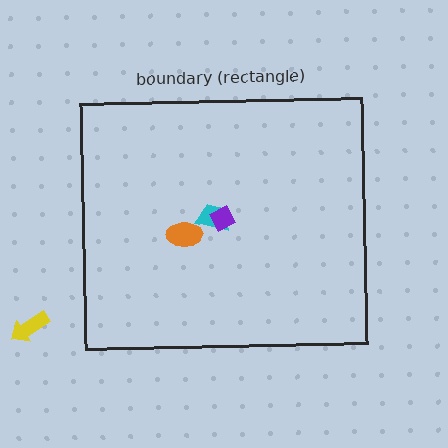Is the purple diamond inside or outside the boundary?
Inside.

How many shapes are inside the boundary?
3 inside, 1 outside.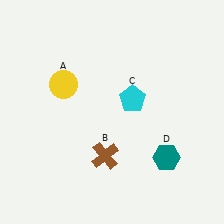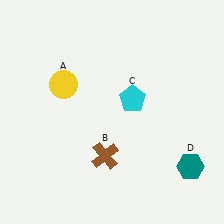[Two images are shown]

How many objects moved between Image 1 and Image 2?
1 object moved between the two images.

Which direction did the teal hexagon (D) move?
The teal hexagon (D) moved right.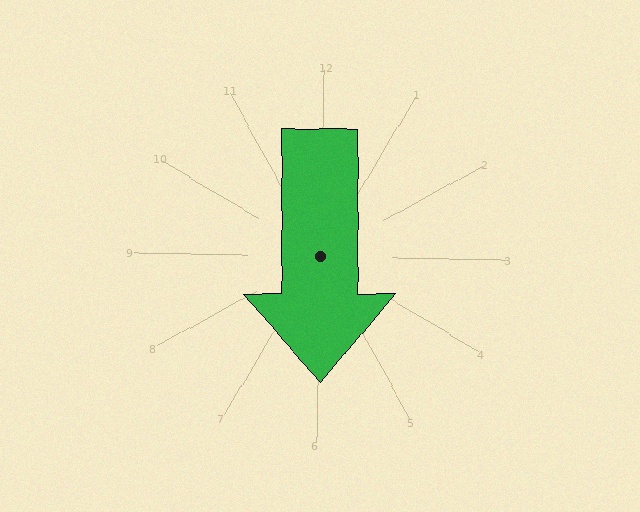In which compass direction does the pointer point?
South.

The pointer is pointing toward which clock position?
Roughly 6 o'clock.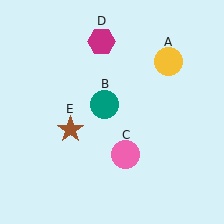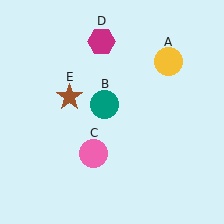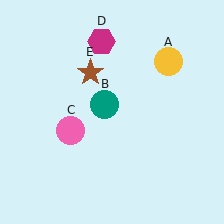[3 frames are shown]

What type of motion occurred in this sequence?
The pink circle (object C), brown star (object E) rotated clockwise around the center of the scene.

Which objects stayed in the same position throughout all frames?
Yellow circle (object A) and teal circle (object B) and magenta hexagon (object D) remained stationary.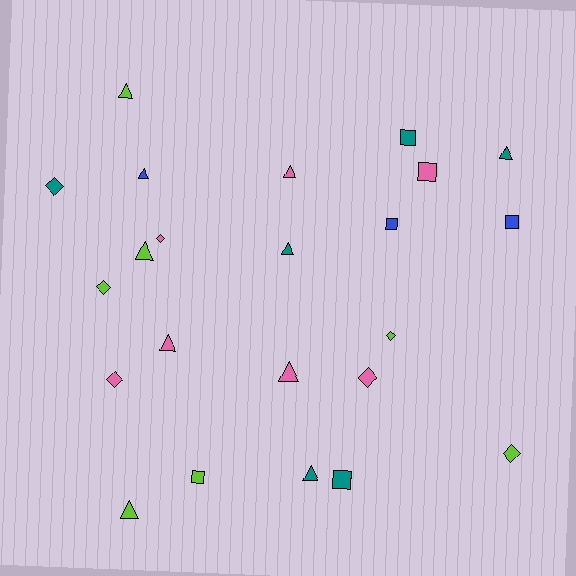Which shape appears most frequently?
Triangle, with 10 objects.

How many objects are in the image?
There are 23 objects.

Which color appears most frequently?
Lime, with 7 objects.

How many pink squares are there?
There is 1 pink square.